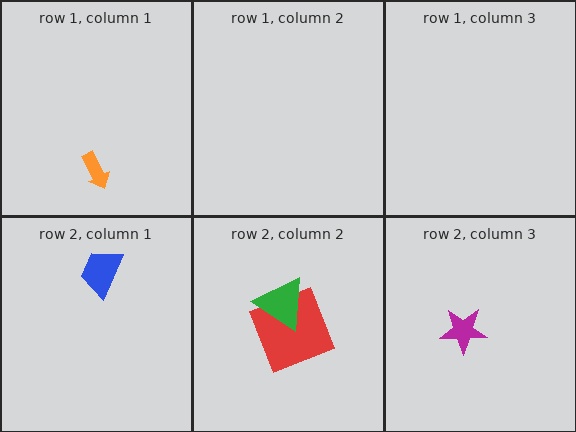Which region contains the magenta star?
The row 2, column 3 region.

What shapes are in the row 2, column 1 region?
The blue trapezoid.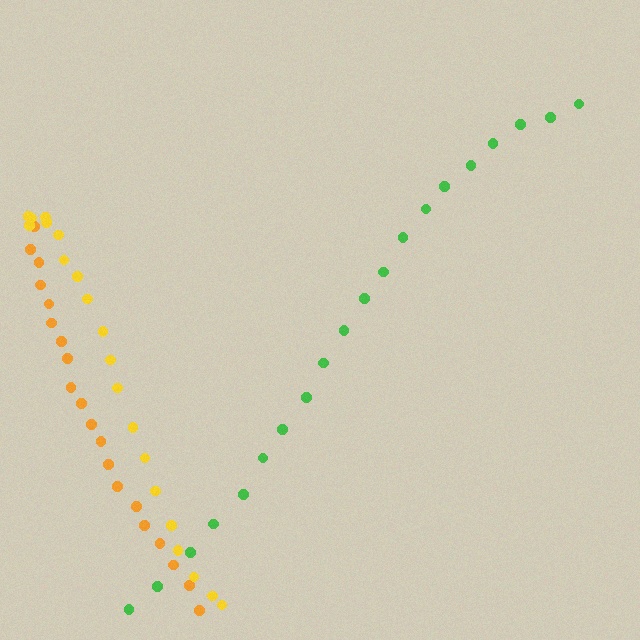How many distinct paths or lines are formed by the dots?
There are 3 distinct paths.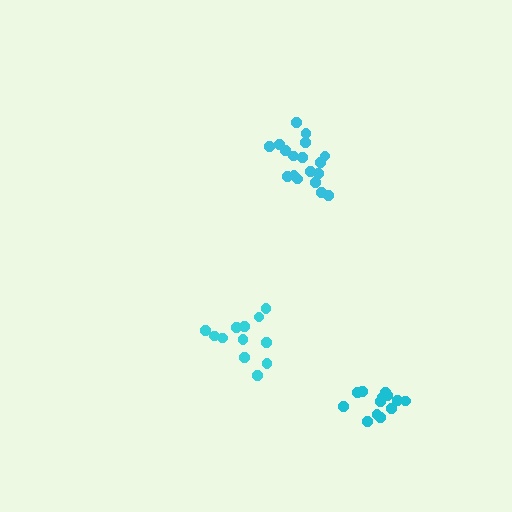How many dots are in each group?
Group 1: 13 dots, Group 2: 18 dots, Group 3: 12 dots (43 total).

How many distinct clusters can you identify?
There are 3 distinct clusters.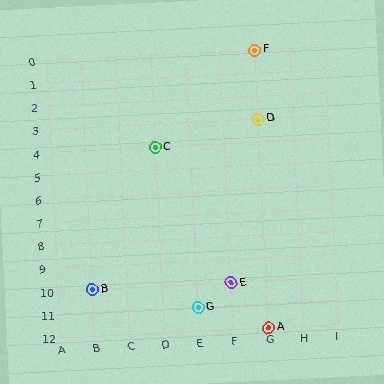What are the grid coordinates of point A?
Point A is at grid coordinates (G, 12).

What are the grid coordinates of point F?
Point F is at grid coordinates (G, 0).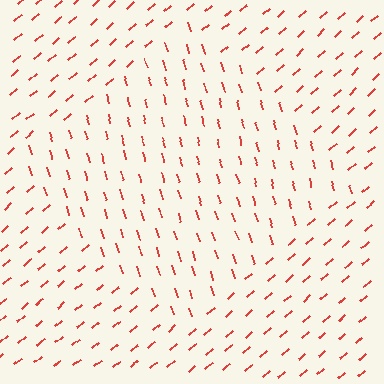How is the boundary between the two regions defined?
The boundary is defined purely by a change in line orientation (approximately 67 degrees difference). All lines are the same color and thickness.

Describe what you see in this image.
The image is filled with small red line segments. A diamond region in the image has lines oriented differently from the surrounding lines, creating a visible texture boundary.